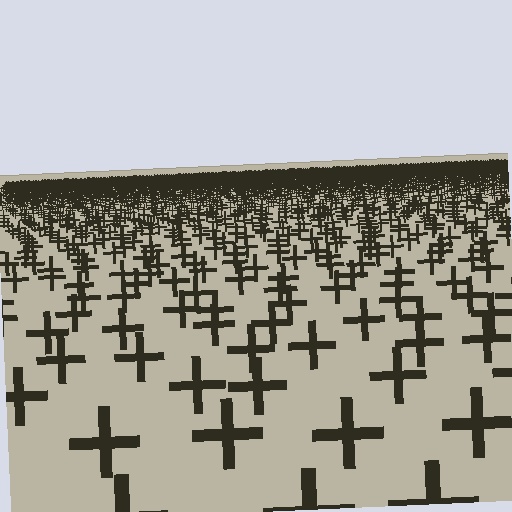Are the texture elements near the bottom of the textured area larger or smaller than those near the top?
Larger. Near the bottom, elements are closer to the viewer and appear at a bigger on-screen size.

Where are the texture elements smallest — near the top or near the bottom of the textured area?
Near the top.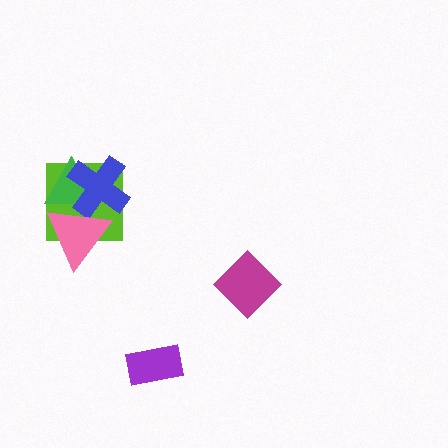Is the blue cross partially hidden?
Yes, it is partially covered by another shape.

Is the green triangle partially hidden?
Yes, it is partially covered by another shape.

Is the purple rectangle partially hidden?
No, no other shape covers it.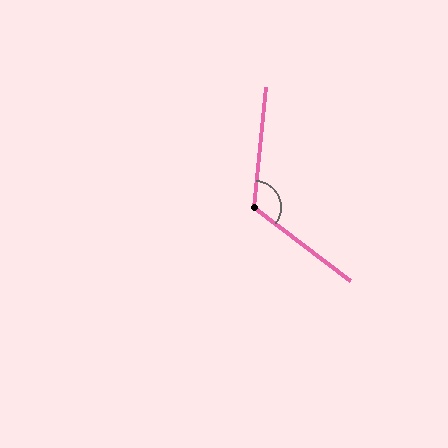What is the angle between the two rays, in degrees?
Approximately 121 degrees.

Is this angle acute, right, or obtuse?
It is obtuse.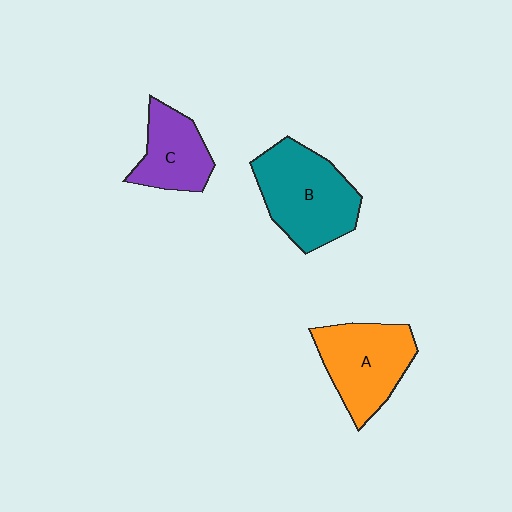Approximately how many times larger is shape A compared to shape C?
Approximately 1.4 times.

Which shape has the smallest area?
Shape C (purple).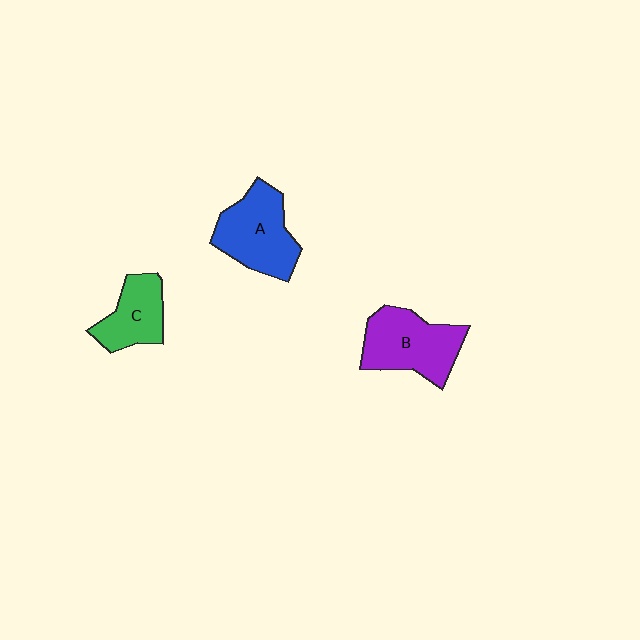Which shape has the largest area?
Shape B (purple).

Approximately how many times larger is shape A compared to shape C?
Approximately 1.4 times.